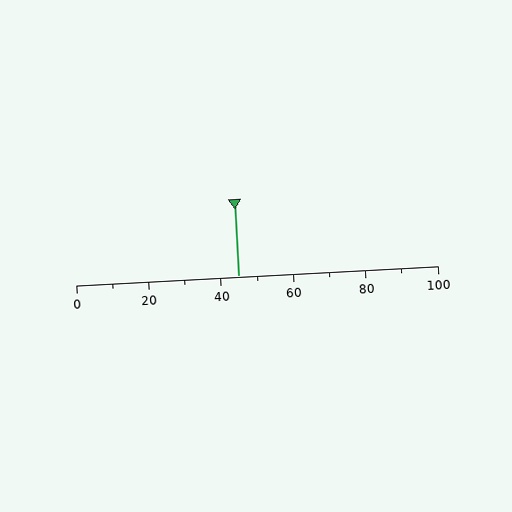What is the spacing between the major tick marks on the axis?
The major ticks are spaced 20 apart.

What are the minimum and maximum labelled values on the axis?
The axis runs from 0 to 100.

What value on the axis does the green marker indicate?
The marker indicates approximately 45.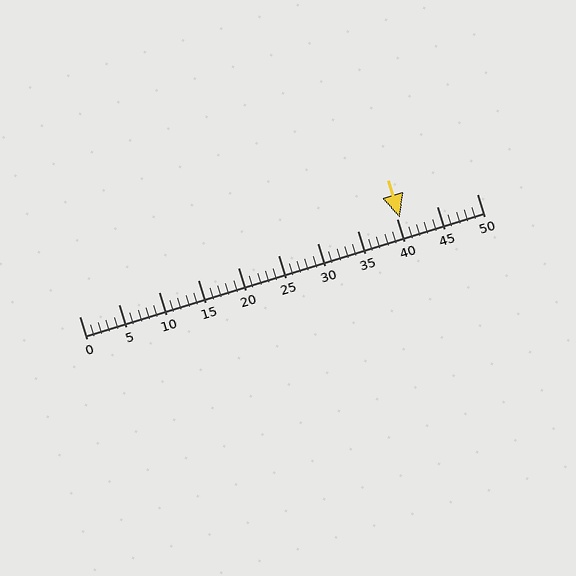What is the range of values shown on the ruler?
The ruler shows values from 0 to 50.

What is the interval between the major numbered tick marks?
The major tick marks are spaced 5 units apart.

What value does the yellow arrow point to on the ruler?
The yellow arrow points to approximately 40.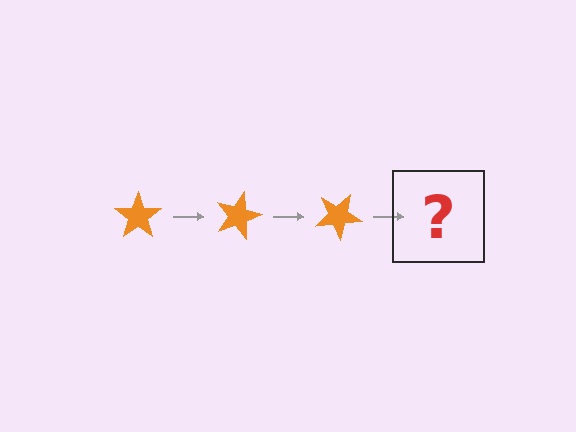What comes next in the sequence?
The next element should be an orange star rotated 45 degrees.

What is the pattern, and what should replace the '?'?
The pattern is that the star rotates 15 degrees each step. The '?' should be an orange star rotated 45 degrees.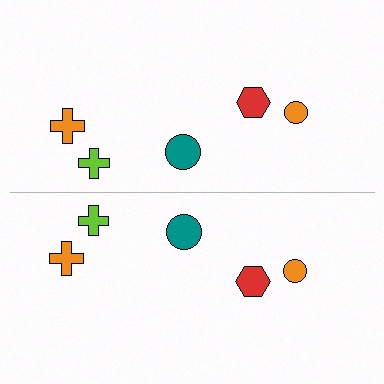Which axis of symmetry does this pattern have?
The pattern has a horizontal axis of symmetry running through the center of the image.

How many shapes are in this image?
There are 10 shapes in this image.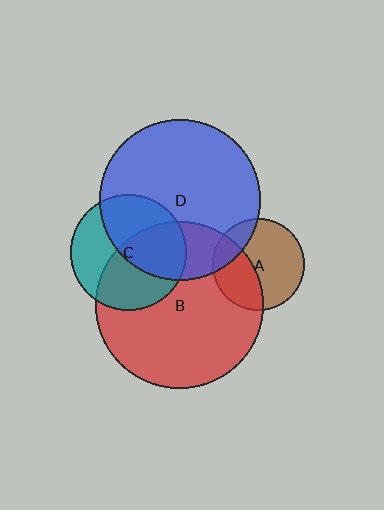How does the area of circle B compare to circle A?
Approximately 3.3 times.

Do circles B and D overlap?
Yes.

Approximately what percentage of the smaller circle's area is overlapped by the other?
Approximately 25%.